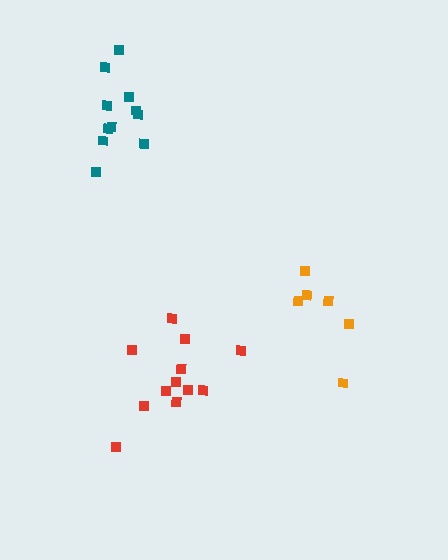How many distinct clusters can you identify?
There are 3 distinct clusters.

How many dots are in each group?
Group 1: 11 dots, Group 2: 6 dots, Group 3: 12 dots (29 total).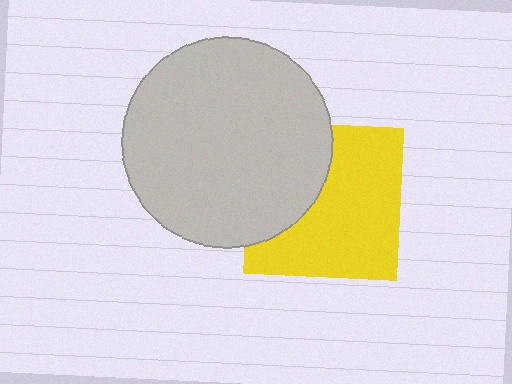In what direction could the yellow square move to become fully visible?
The yellow square could move right. That would shift it out from behind the light gray circle entirely.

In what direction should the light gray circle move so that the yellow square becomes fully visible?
The light gray circle should move left. That is the shortest direction to clear the overlap and leave the yellow square fully visible.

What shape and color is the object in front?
The object in front is a light gray circle.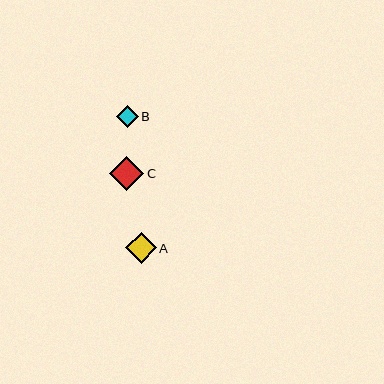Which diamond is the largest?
Diamond C is the largest with a size of approximately 34 pixels.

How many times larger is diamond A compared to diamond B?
Diamond A is approximately 1.4 times the size of diamond B.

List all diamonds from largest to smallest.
From largest to smallest: C, A, B.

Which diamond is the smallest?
Diamond B is the smallest with a size of approximately 21 pixels.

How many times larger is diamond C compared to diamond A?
Diamond C is approximately 1.1 times the size of diamond A.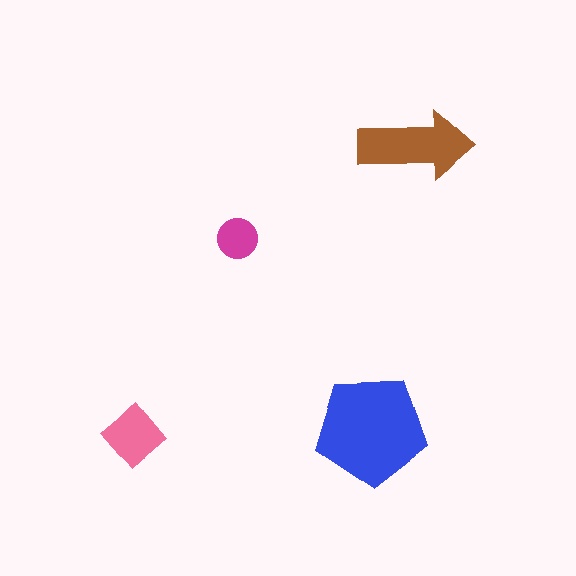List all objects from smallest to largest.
The magenta circle, the pink diamond, the brown arrow, the blue pentagon.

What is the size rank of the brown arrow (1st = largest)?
2nd.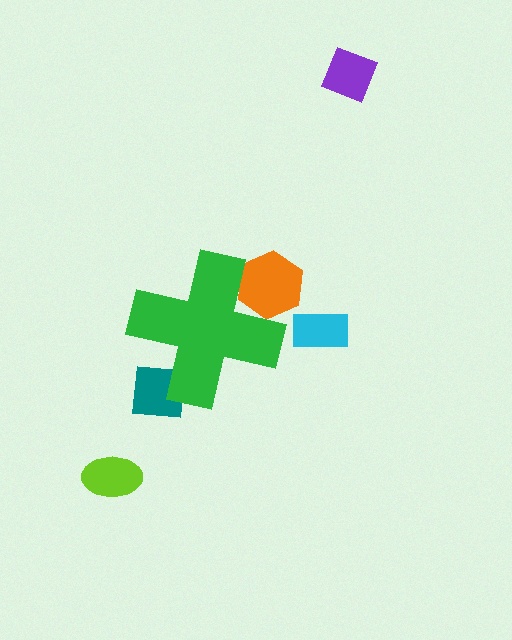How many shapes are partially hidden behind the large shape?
3 shapes are partially hidden.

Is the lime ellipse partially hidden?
No, the lime ellipse is fully visible.